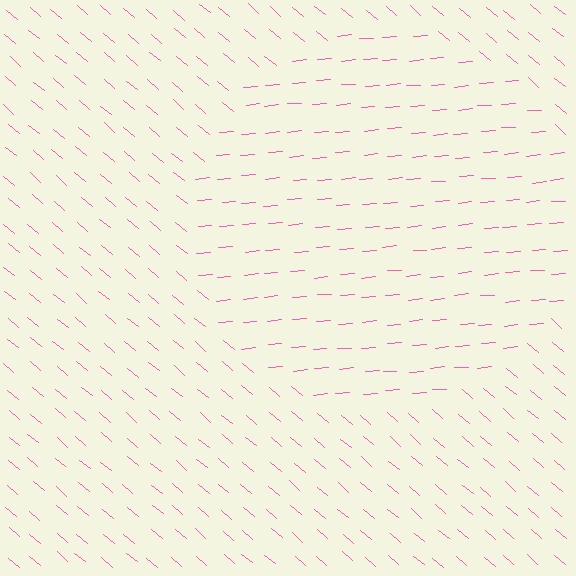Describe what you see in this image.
The image is filled with small pink line segments. A circle region in the image has lines oriented differently from the surrounding lines, creating a visible texture boundary.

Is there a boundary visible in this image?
Yes, there is a texture boundary formed by a change in line orientation.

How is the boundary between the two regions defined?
The boundary is defined purely by a change in line orientation (approximately 45 degrees difference). All lines are the same color and thickness.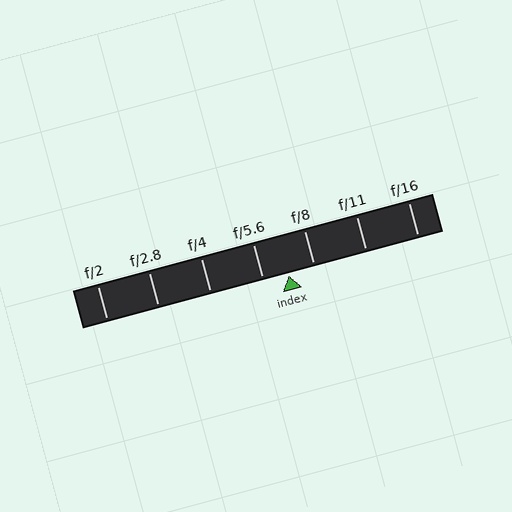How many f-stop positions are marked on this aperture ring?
There are 7 f-stop positions marked.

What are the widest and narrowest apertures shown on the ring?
The widest aperture shown is f/2 and the narrowest is f/16.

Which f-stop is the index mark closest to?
The index mark is closest to f/5.6.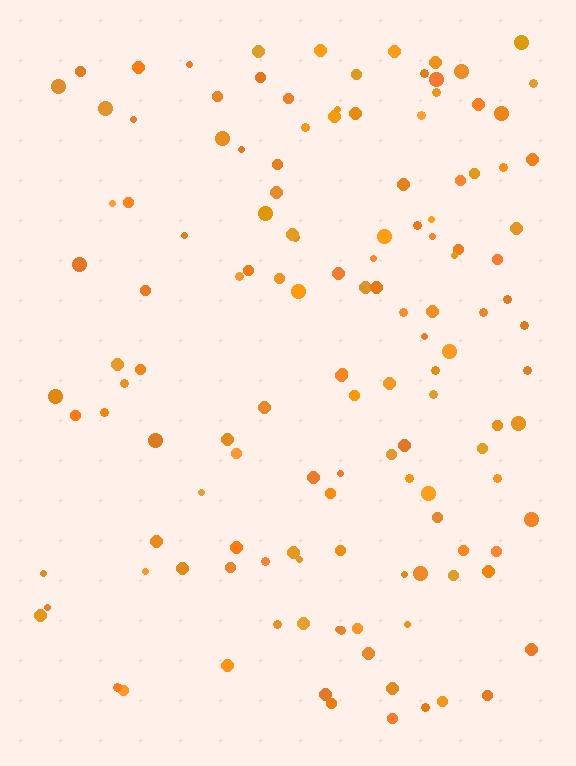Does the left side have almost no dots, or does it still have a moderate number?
Still a moderate number, just noticeably fewer than the right.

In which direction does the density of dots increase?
From left to right, with the right side densest.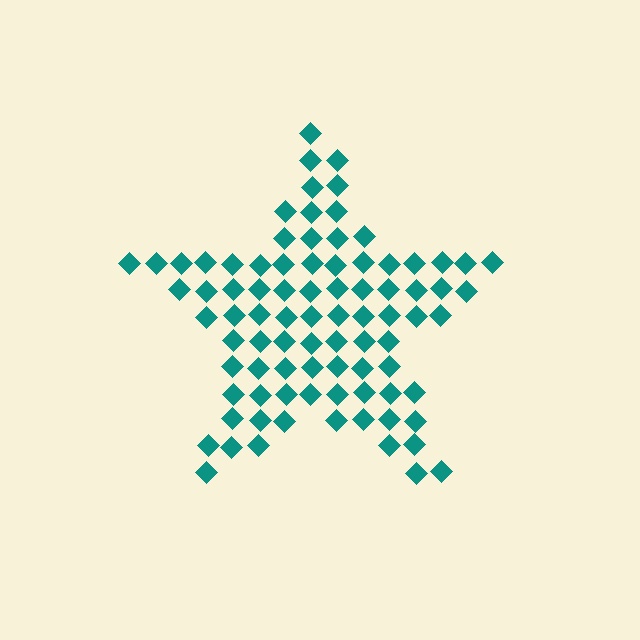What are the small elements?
The small elements are diamonds.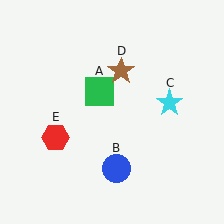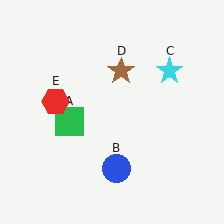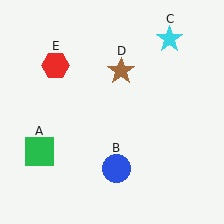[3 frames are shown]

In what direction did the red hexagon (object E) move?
The red hexagon (object E) moved up.